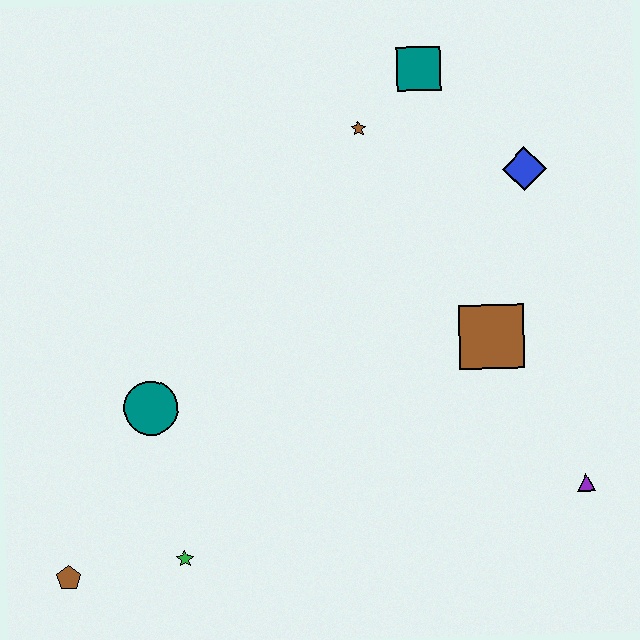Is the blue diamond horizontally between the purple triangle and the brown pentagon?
Yes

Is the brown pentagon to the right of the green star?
No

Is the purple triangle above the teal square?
No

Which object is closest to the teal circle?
The green star is closest to the teal circle.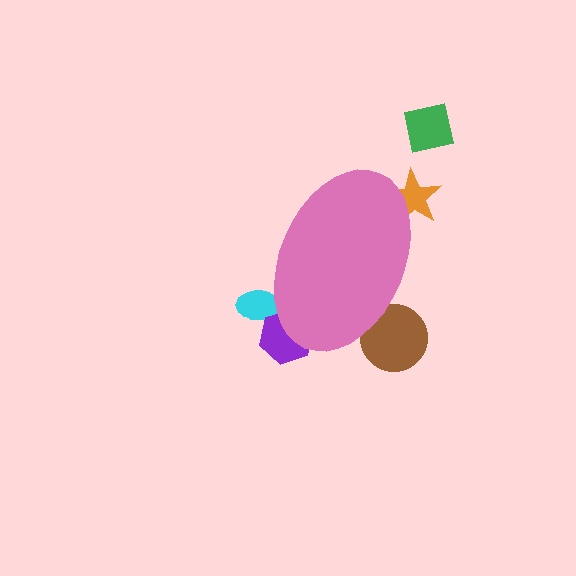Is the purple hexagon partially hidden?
Yes, the purple hexagon is partially hidden behind the pink ellipse.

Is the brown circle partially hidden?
Yes, the brown circle is partially hidden behind the pink ellipse.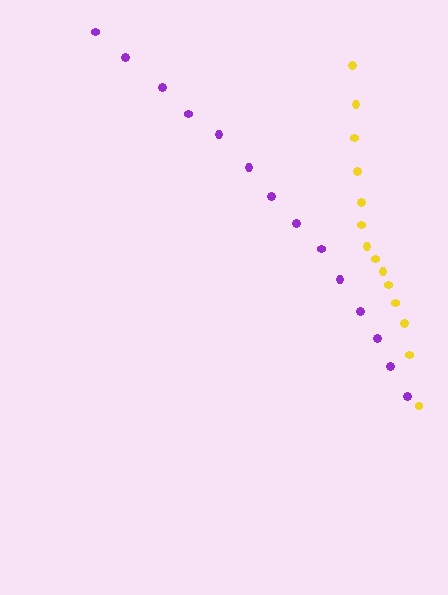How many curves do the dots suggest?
There are 2 distinct paths.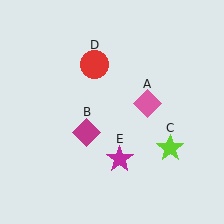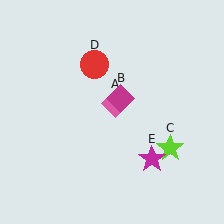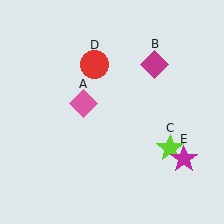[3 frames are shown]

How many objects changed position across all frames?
3 objects changed position: pink diamond (object A), magenta diamond (object B), magenta star (object E).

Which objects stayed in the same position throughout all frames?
Lime star (object C) and red circle (object D) remained stationary.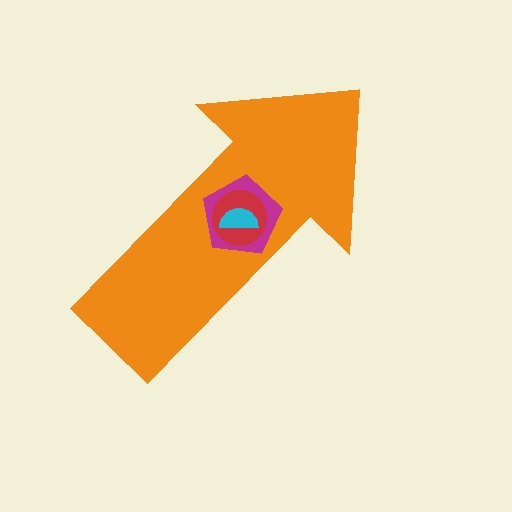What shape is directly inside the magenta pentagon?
The red circle.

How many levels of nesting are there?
4.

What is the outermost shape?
The orange arrow.